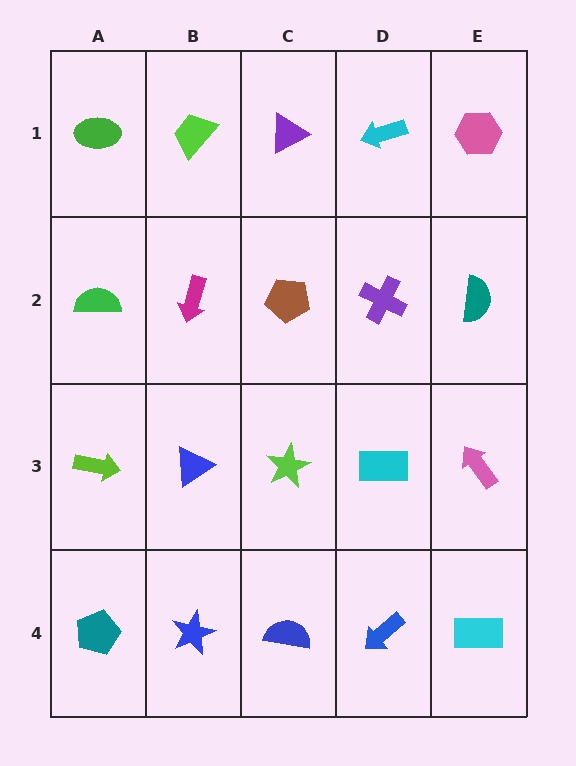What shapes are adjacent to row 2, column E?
A pink hexagon (row 1, column E), a pink arrow (row 3, column E), a purple cross (row 2, column D).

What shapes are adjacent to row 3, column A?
A green semicircle (row 2, column A), a teal pentagon (row 4, column A), a blue triangle (row 3, column B).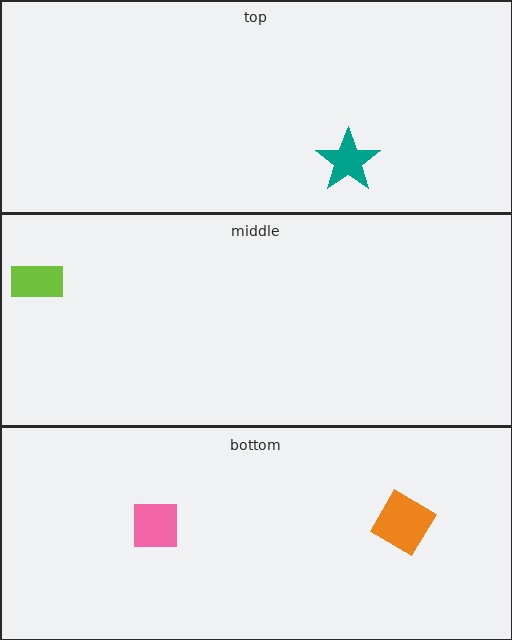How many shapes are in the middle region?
1.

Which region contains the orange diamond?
The bottom region.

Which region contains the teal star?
The top region.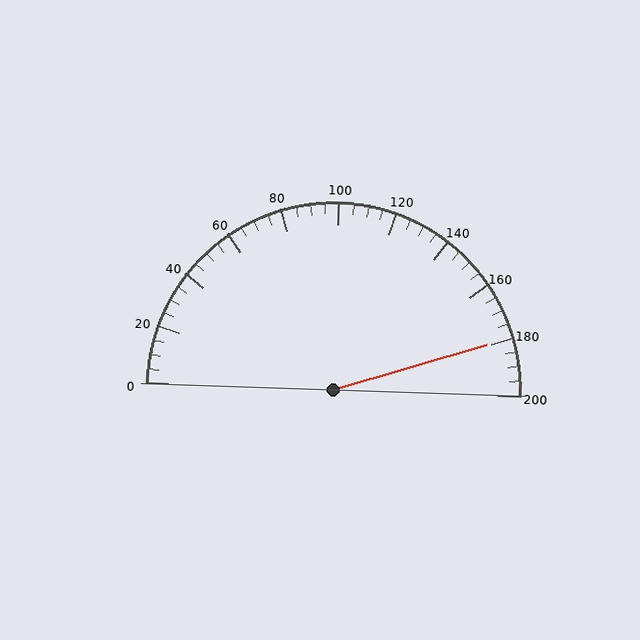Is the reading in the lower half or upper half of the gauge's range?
The reading is in the upper half of the range (0 to 200).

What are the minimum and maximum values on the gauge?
The gauge ranges from 0 to 200.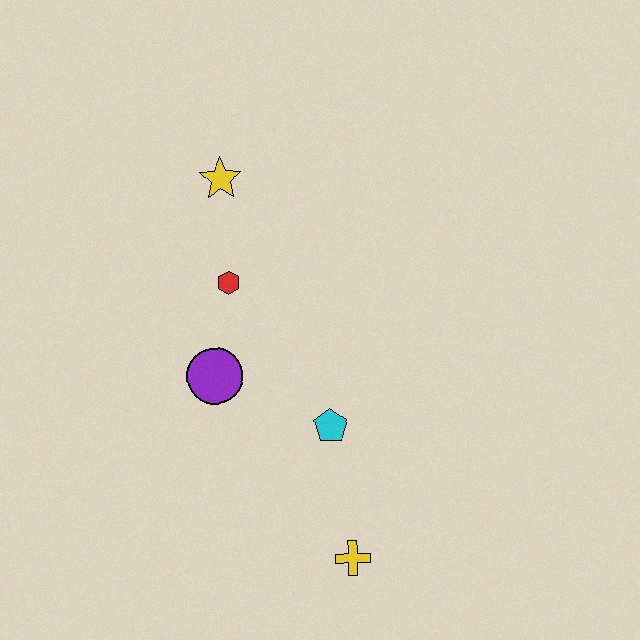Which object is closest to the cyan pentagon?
The purple circle is closest to the cyan pentagon.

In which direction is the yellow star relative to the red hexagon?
The yellow star is above the red hexagon.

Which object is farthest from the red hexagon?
The yellow cross is farthest from the red hexagon.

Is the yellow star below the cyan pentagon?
No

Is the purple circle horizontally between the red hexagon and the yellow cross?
No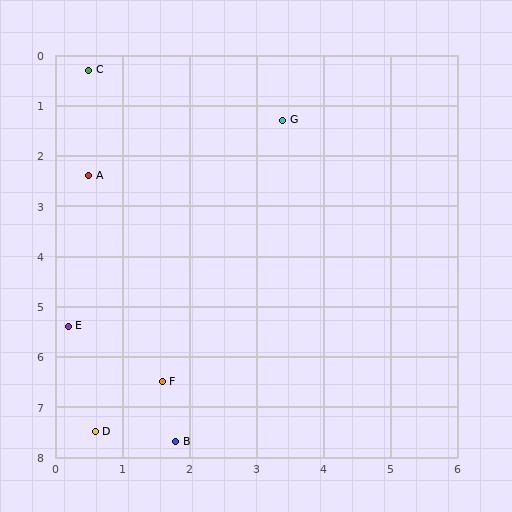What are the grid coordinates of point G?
Point G is at approximately (3.4, 1.3).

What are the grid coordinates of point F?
Point F is at approximately (1.6, 6.5).